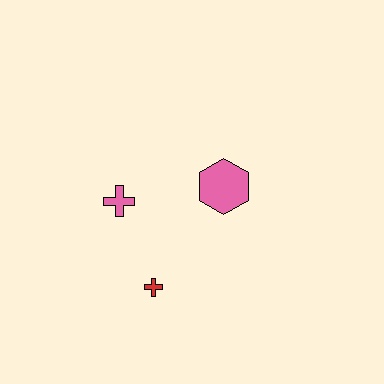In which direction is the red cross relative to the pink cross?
The red cross is below the pink cross.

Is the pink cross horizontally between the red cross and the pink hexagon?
No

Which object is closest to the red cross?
The pink cross is closest to the red cross.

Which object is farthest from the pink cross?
The pink hexagon is farthest from the pink cross.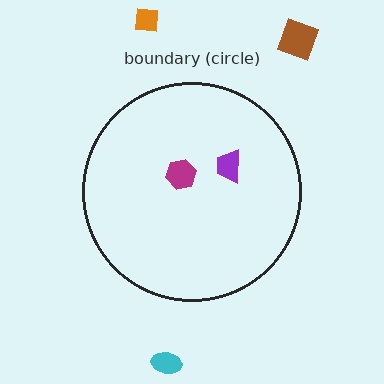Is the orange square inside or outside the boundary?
Outside.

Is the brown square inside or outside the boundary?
Outside.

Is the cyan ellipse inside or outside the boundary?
Outside.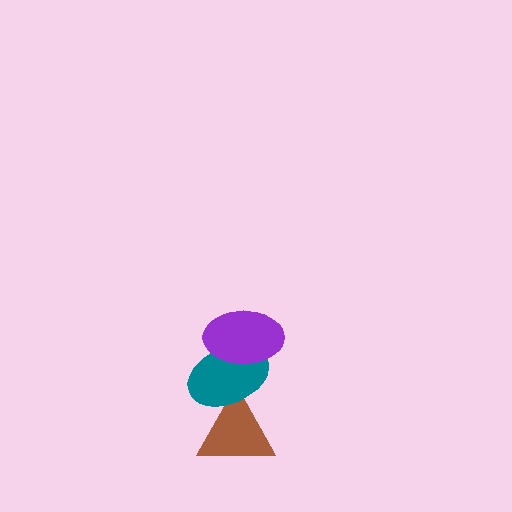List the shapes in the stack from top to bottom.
From top to bottom: the purple ellipse, the teal ellipse, the brown triangle.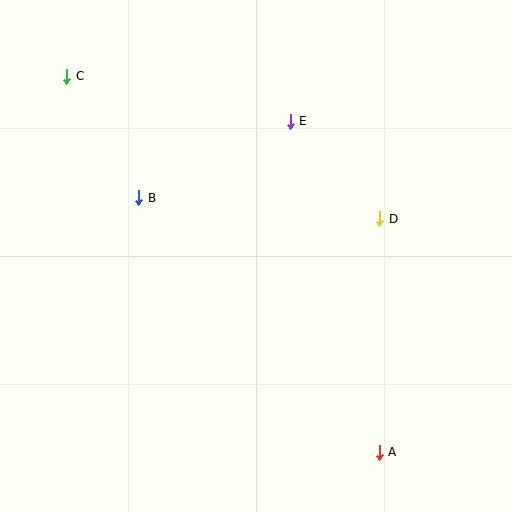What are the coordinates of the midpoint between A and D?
The midpoint between A and D is at (380, 336).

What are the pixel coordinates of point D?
Point D is at (380, 219).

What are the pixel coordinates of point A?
Point A is at (379, 452).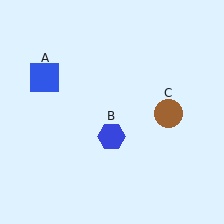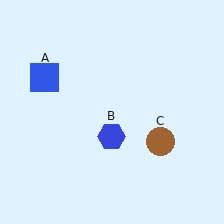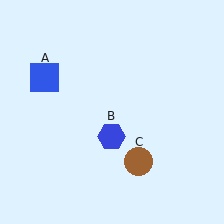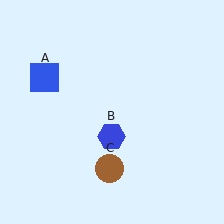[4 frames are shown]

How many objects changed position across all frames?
1 object changed position: brown circle (object C).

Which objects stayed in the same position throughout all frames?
Blue square (object A) and blue hexagon (object B) remained stationary.